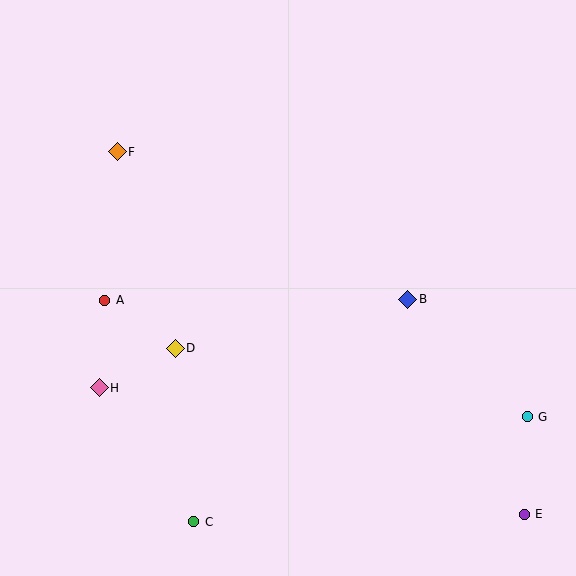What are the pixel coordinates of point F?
Point F is at (117, 152).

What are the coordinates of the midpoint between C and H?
The midpoint between C and H is at (147, 455).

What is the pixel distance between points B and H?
The distance between B and H is 321 pixels.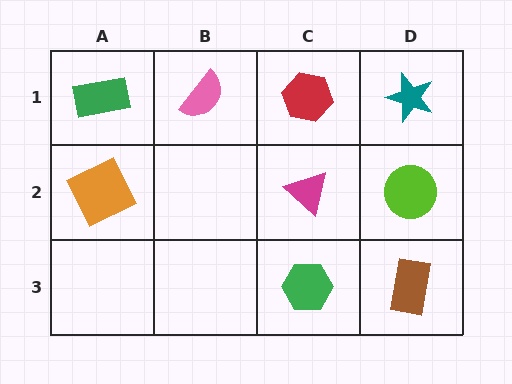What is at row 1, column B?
A pink semicircle.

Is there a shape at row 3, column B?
No, that cell is empty.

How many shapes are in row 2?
3 shapes.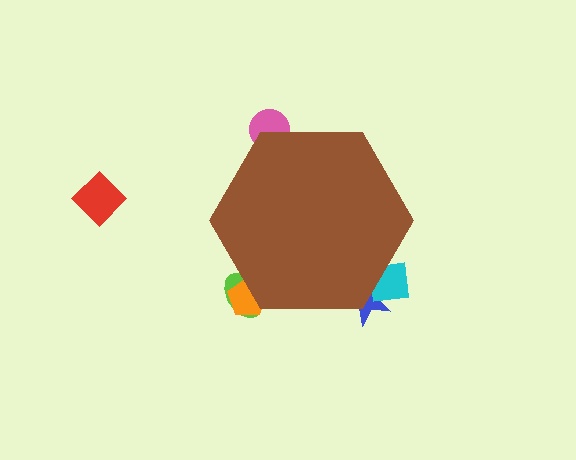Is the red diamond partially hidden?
No, the red diamond is fully visible.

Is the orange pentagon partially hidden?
Yes, the orange pentagon is partially hidden behind the brown hexagon.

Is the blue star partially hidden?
Yes, the blue star is partially hidden behind the brown hexagon.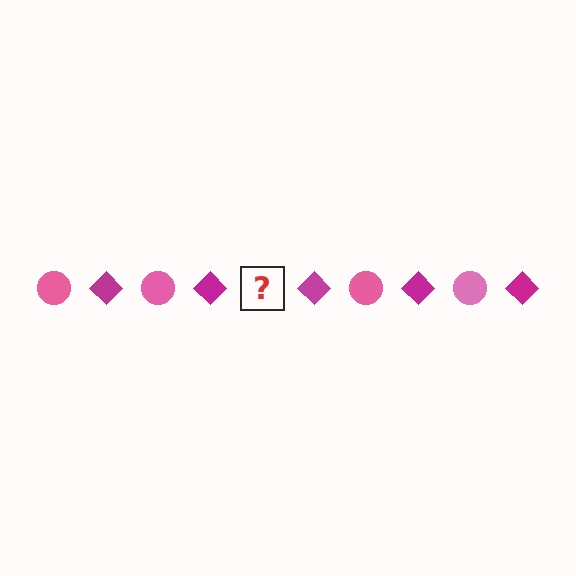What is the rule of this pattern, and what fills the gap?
The rule is that the pattern alternates between pink circle and magenta diamond. The gap should be filled with a pink circle.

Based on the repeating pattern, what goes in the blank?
The blank should be a pink circle.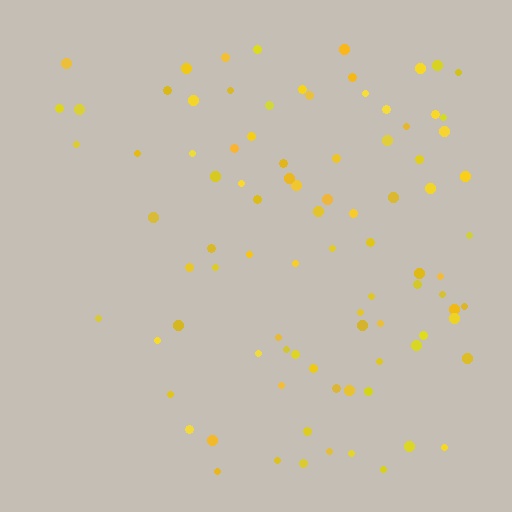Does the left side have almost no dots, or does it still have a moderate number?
Still a moderate number, just noticeably fewer than the right.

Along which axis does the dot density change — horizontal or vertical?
Horizontal.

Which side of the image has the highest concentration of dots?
The right.